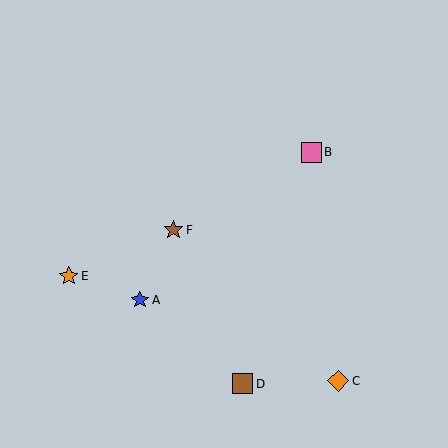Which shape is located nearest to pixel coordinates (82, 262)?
The orange star (labeled E) at (69, 276) is nearest to that location.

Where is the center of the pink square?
The center of the pink square is at (311, 152).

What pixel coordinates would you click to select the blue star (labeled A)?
Click at (140, 300) to select the blue star A.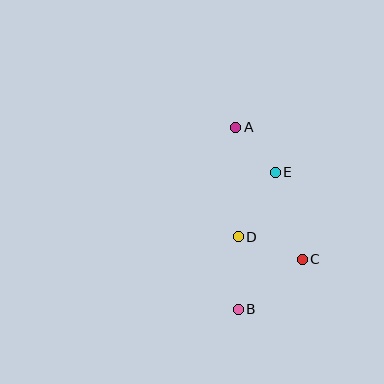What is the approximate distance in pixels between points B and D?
The distance between B and D is approximately 73 pixels.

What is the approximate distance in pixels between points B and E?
The distance between B and E is approximately 142 pixels.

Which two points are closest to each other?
Points A and E are closest to each other.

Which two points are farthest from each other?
Points A and B are farthest from each other.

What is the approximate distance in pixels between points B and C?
The distance between B and C is approximately 81 pixels.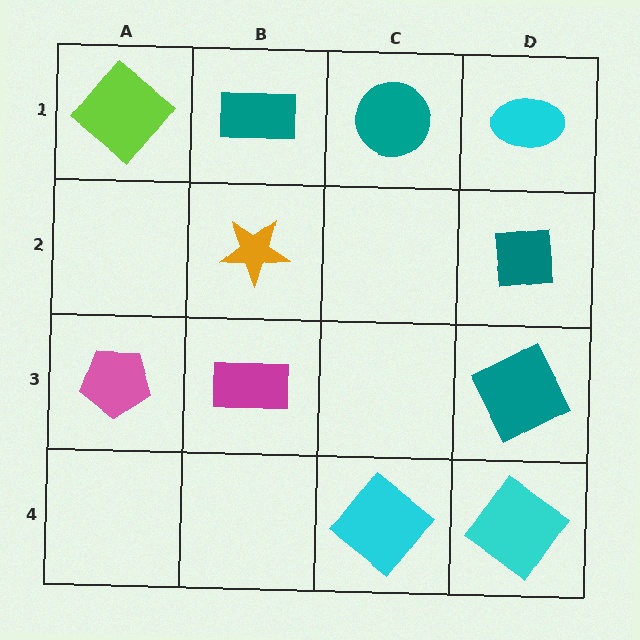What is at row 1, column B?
A teal rectangle.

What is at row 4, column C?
A cyan diamond.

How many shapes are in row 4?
2 shapes.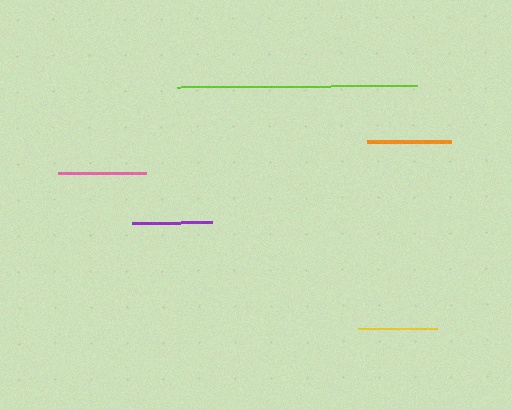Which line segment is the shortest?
The yellow line is the shortest at approximately 79 pixels.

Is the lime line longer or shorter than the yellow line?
The lime line is longer than the yellow line.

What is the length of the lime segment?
The lime segment is approximately 241 pixels long.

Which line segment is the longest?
The lime line is the longest at approximately 241 pixels.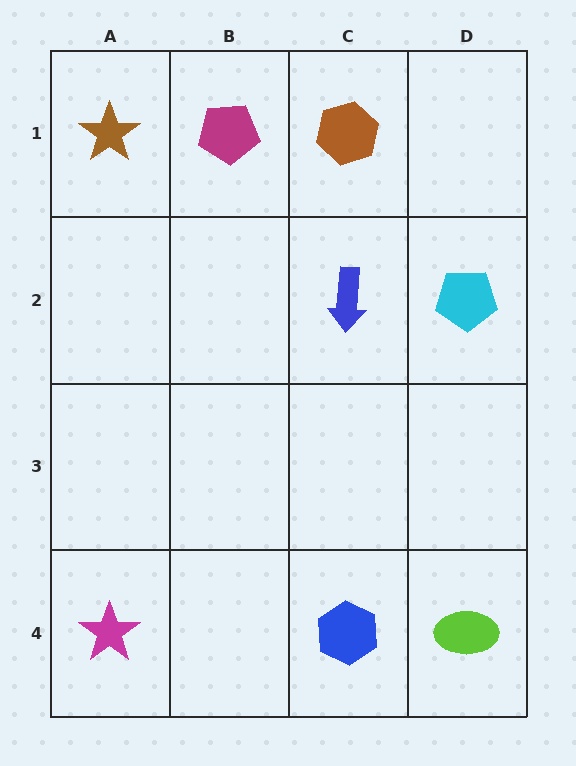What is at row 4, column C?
A blue hexagon.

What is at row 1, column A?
A brown star.